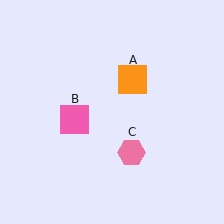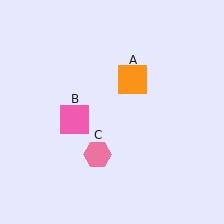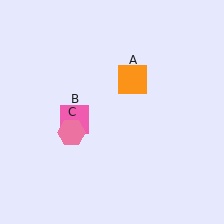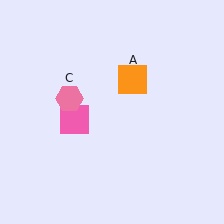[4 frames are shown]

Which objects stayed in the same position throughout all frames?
Orange square (object A) and pink square (object B) remained stationary.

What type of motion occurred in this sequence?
The pink hexagon (object C) rotated clockwise around the center of the scene.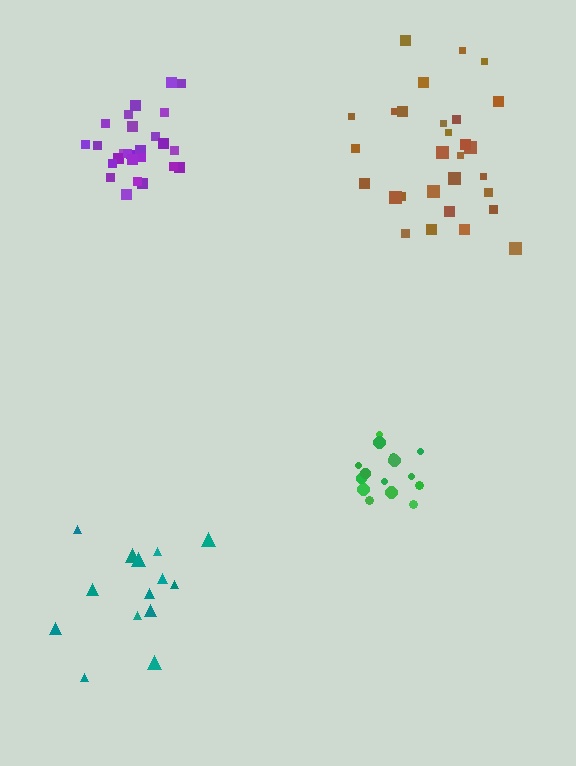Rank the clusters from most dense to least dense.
purple, green, brown, teal.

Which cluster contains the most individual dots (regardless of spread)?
Brown (29).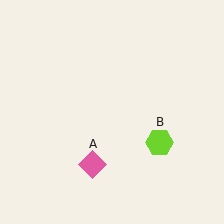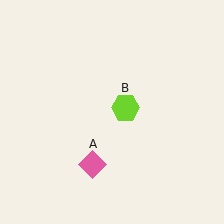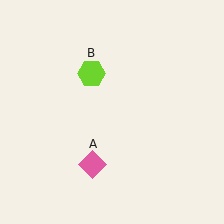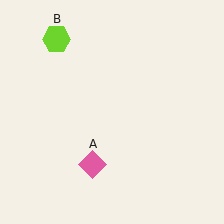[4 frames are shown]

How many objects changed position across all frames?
1 object changed position: lime hexagon (object B).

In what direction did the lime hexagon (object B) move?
The lime hexagon (object B) moved up and to the left.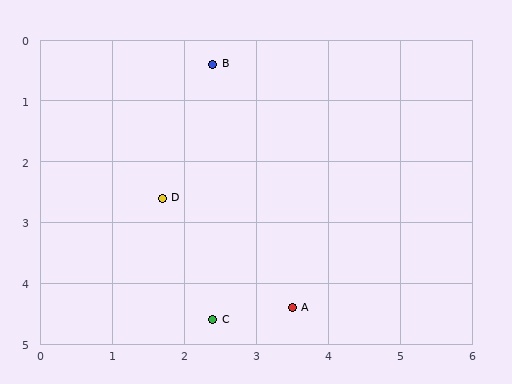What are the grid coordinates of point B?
Point B is at approximately (2.4, 0.4).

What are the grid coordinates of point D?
Point D is at approximately (1.7, 2.6).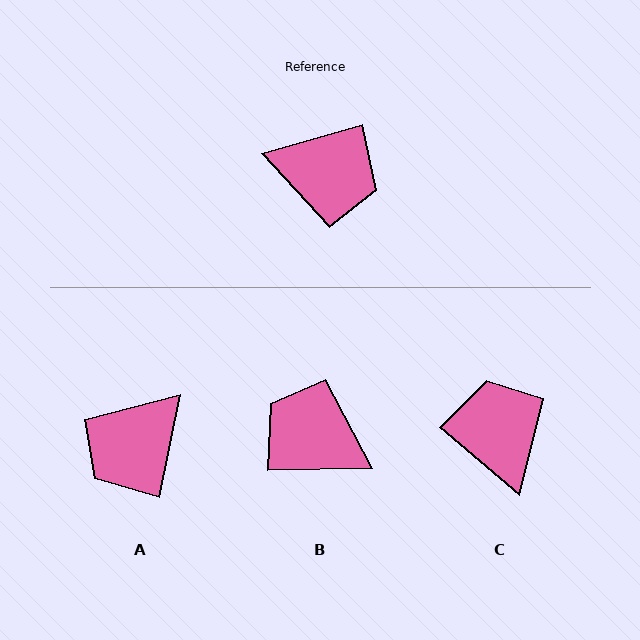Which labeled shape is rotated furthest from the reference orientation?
B, about 165 degrees away.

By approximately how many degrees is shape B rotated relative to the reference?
Approximately 165 degrees counter-clockwise.